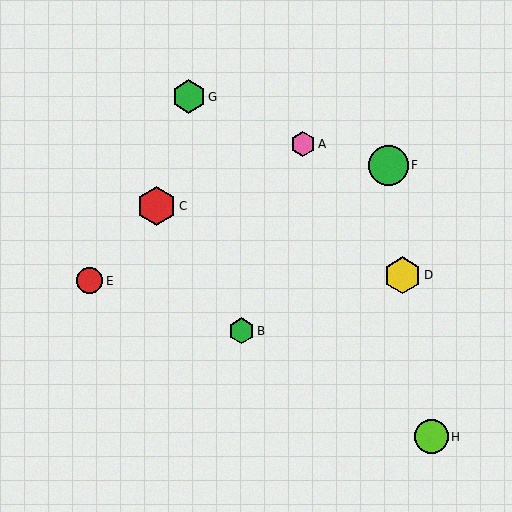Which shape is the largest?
The green circle (labeled F) is the largest.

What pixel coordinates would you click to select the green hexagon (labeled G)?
Click at (189, 97) to select the green hexagon G.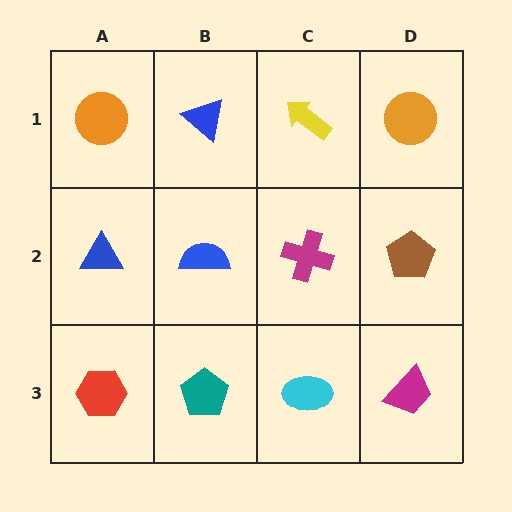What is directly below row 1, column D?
A brown pentagon.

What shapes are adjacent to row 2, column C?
A yellow arrow (row 1, column C), a cyan ellipse (row 3, column C), a blue semicircle (row 2, column B), a brown pentagon (row 2, column D).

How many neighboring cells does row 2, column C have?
4.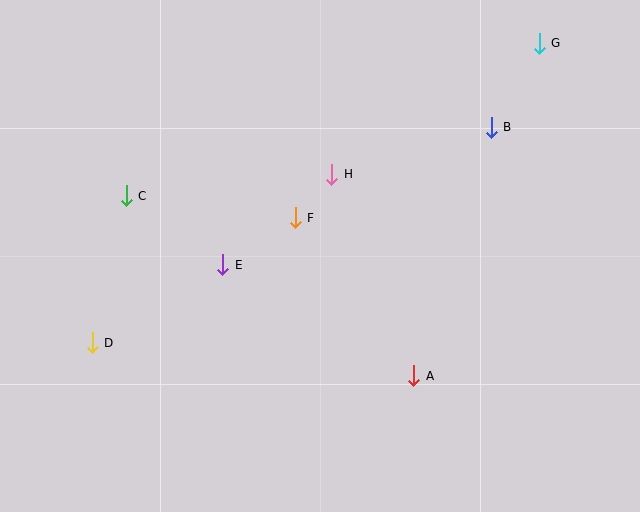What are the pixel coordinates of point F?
Point F is at (295, 218).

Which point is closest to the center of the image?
Point F at (295, 218) is closest to the center.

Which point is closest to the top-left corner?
Point C is closest to the top-left corner.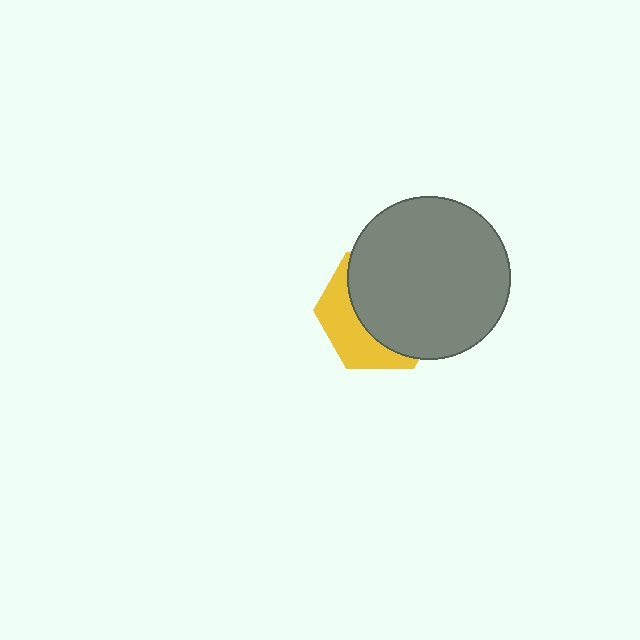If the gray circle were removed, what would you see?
You would see the complete yellow hexagon.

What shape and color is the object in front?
The object in front is a gray circle.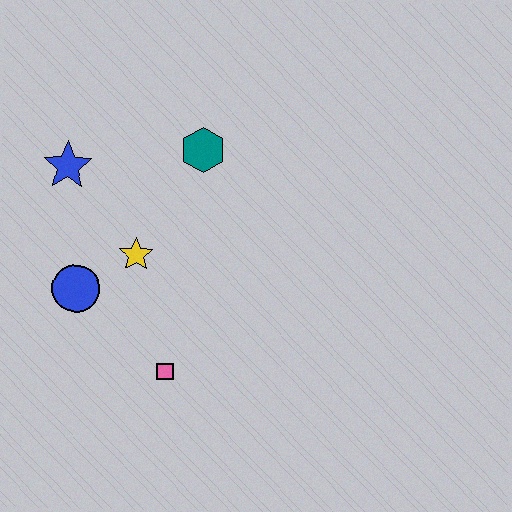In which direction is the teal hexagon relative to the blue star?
The teal hexagon is to the right of the blue star.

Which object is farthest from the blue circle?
The teal hexagon is farthest from the blue circle.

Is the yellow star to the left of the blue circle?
No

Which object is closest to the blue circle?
The yellow star is closest to the blue circle.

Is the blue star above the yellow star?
Yes